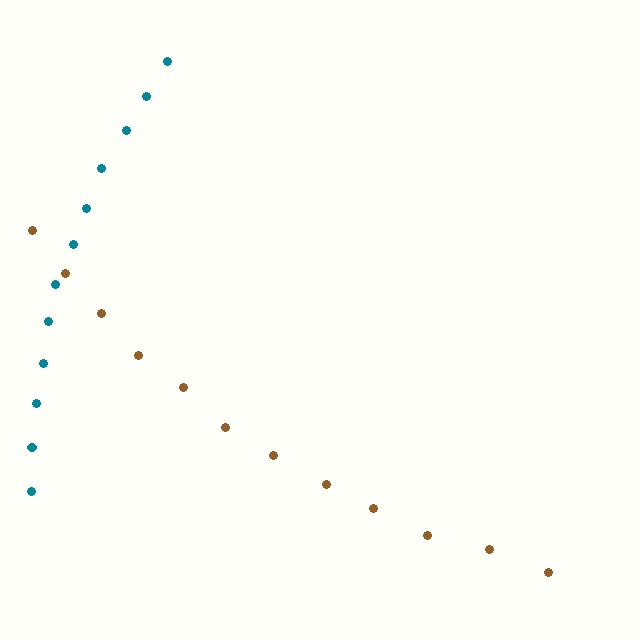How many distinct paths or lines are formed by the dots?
There are 2 distinct paths.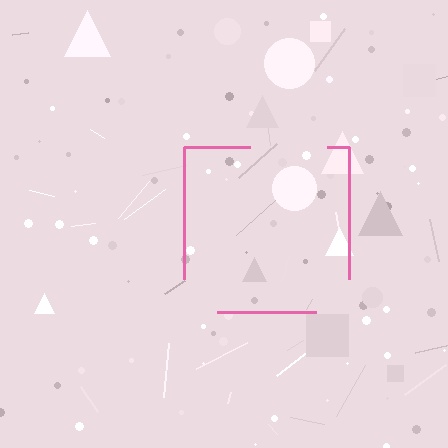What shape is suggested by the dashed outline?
The dashed outline suggests a square.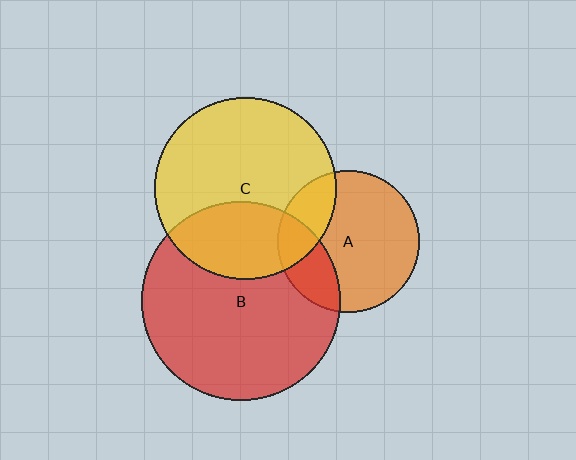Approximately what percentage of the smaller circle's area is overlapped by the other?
Approximately 25%.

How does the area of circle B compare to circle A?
Approximately 2.0 times.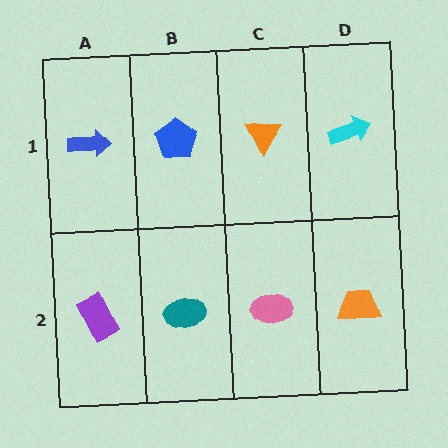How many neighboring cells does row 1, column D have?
2.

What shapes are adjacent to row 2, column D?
A cyan arrow (row 1, column D), a pink ellipse (row 2, column C).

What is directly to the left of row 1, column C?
A blue pentagon.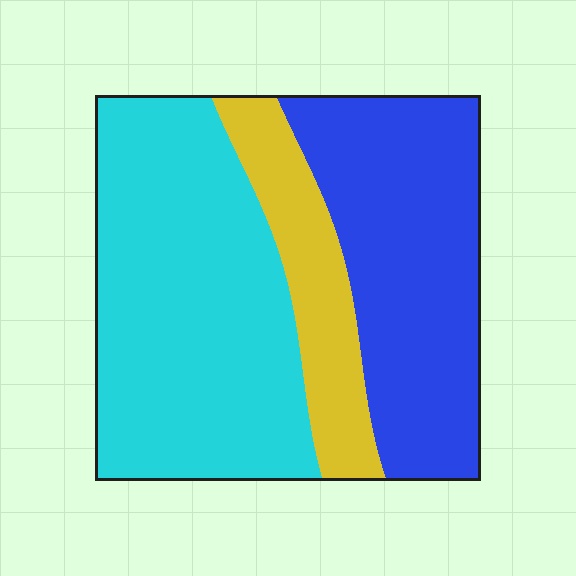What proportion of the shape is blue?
Blue takes up between a third and a half of the shape.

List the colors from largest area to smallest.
From largest to smallest: cyan, blue, yellow.